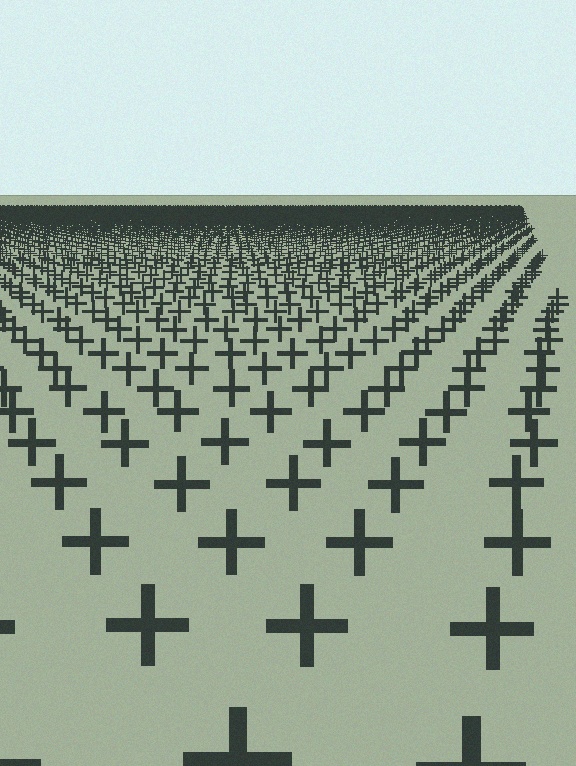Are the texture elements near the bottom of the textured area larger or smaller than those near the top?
Larger. Near the bottom, elements are closer to the viewer and appear at a bigger on-screen size.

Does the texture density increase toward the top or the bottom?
Density increases toward the top.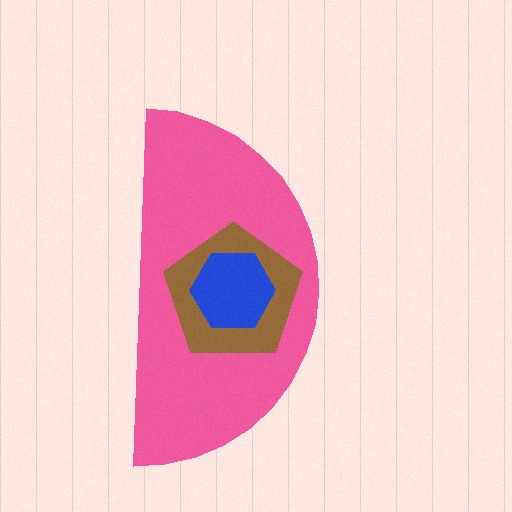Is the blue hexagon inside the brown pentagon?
Yes.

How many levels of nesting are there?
3.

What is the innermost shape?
The blue hexagon.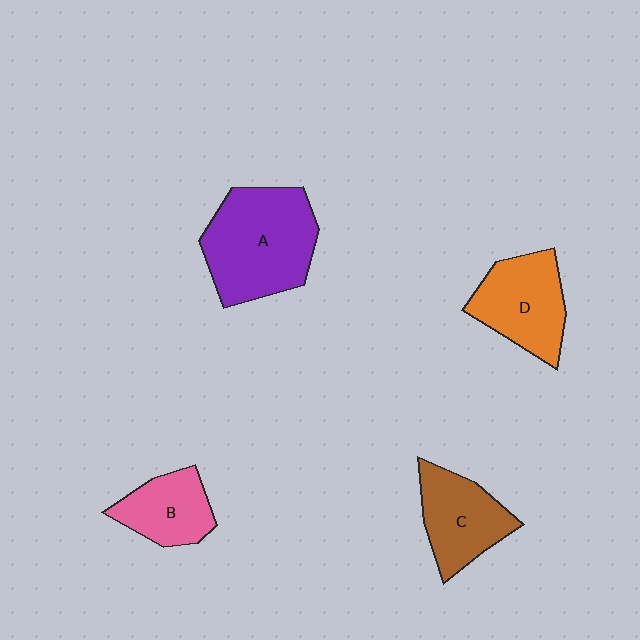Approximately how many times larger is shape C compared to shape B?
Approximately 1.2 times.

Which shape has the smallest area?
Shape B (pink).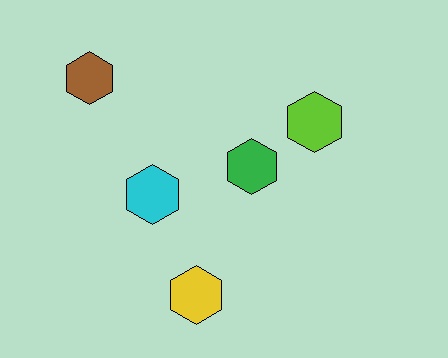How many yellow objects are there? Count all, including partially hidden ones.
There is 1 yellow object.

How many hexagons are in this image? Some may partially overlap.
There are 5 hexagons.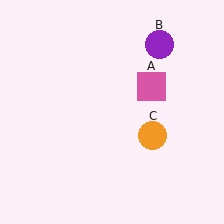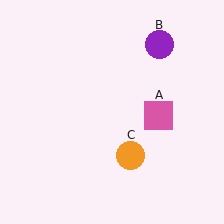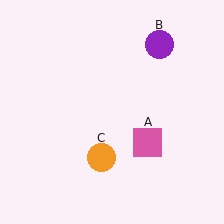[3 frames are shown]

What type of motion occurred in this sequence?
The pink square (object A), orange circle (object C) rotated clockwise around the center of the scene.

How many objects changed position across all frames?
2 objects changed position: pink square (object A), orange circle (object C).